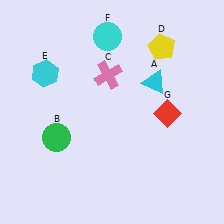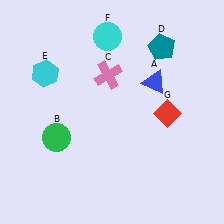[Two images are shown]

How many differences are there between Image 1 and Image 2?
There are 2 differences between the two images.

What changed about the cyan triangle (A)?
In Image 1, A is cyan. In Image 2, it changed to blue.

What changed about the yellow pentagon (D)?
In Image 1, D is yellow. In Image 2, it changed to teal.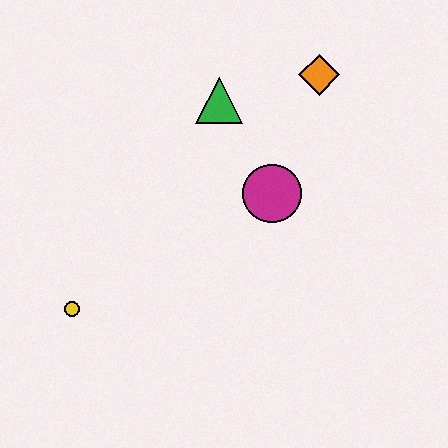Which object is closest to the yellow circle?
The magenta circle is closest to the yellow circle.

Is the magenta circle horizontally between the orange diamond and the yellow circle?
Yes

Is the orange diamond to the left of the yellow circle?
No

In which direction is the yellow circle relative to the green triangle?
The yellow circle is below the green triangle.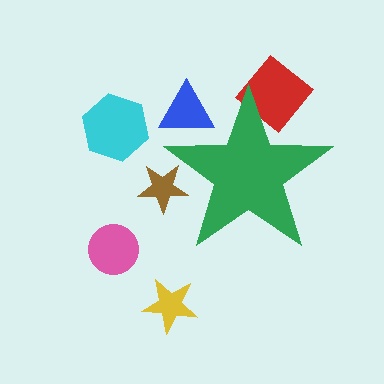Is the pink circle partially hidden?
No, the pink circle is fully visible.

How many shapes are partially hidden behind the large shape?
3 shapes are partially hidden.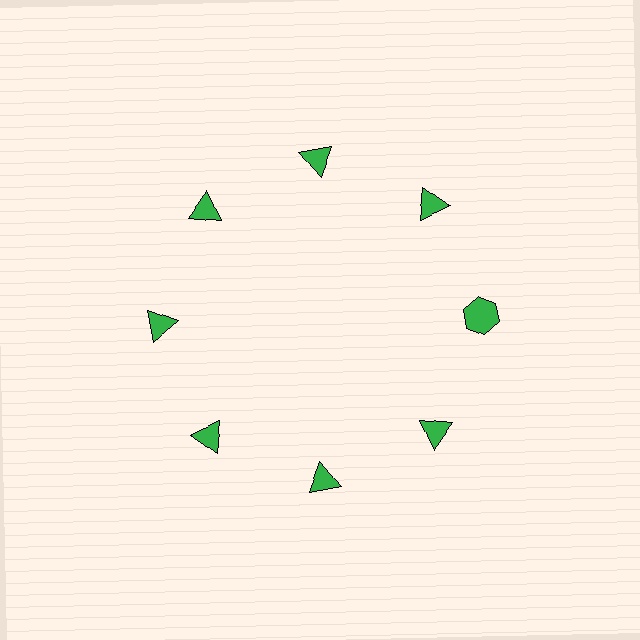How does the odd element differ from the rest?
It has a different shape: hexagon instead of triangle.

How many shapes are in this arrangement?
There are 8 shapes arranged in a ring pattern.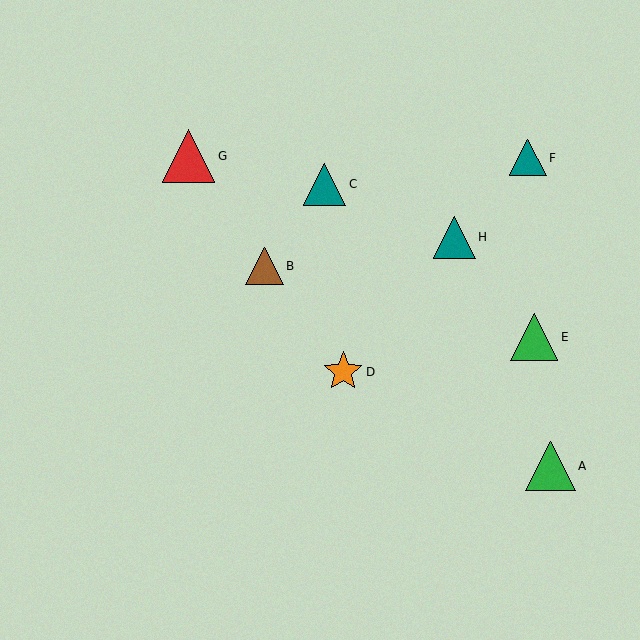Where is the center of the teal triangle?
The center of the teal triangle is at (528, 158).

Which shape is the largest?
The red triangle (labeled G) is the largest.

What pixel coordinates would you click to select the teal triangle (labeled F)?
Click at (528, 158) to select the teal triangle F.